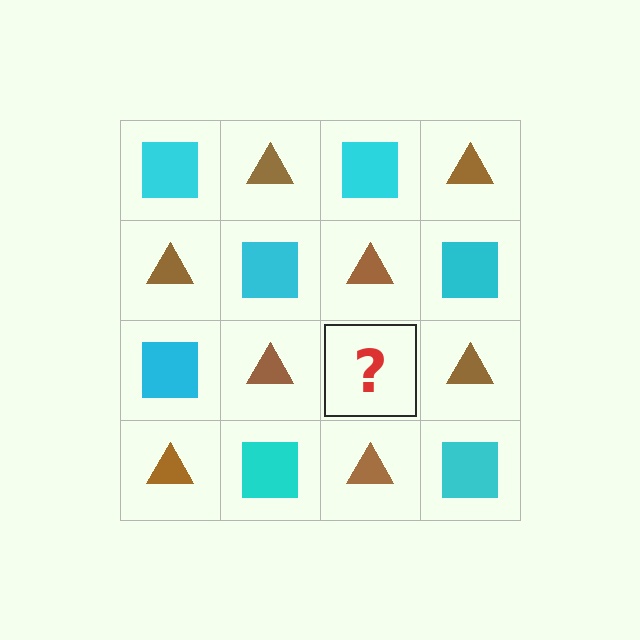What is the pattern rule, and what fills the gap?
The rule is that it alternates cyan square and brown triangle in a checkerboard pattern. The gap should be filled with a cyan square.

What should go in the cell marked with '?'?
The missing cell should contain a cyan square.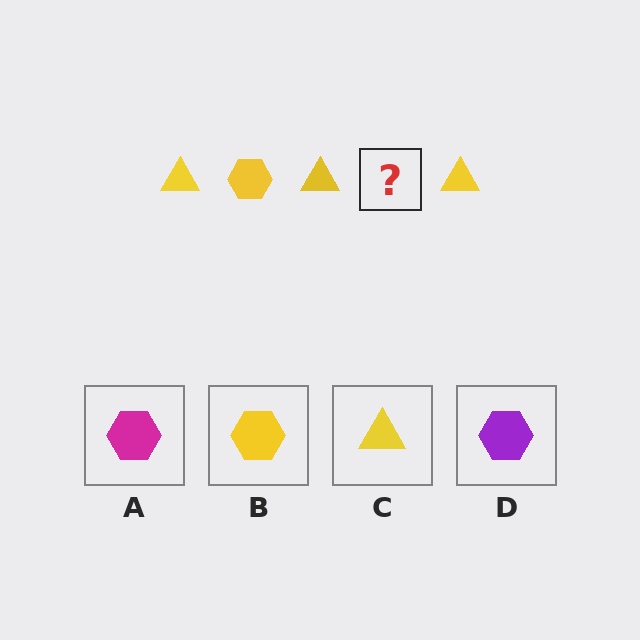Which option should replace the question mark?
Option B.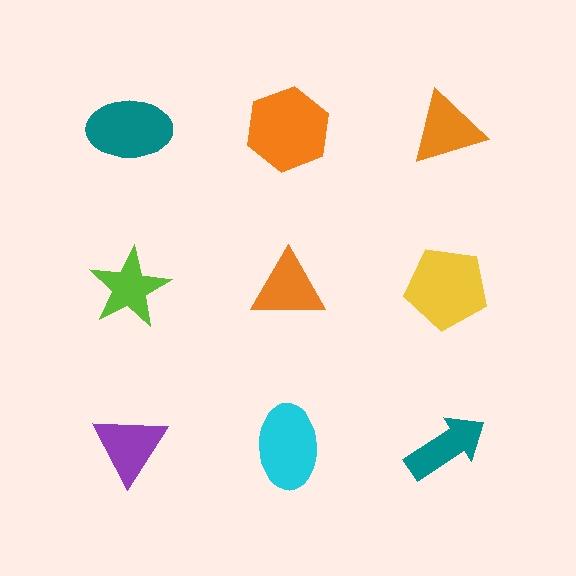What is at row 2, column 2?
An orange triangle.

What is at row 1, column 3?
An orange triangle.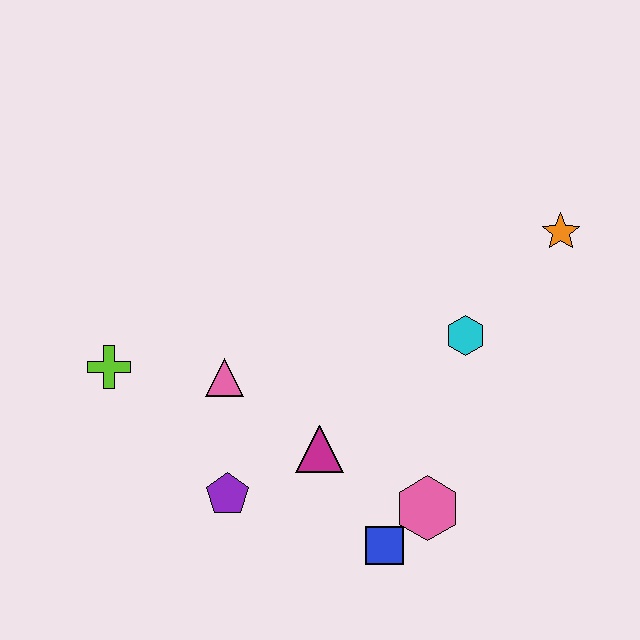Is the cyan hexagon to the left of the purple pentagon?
No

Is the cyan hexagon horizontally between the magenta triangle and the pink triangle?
No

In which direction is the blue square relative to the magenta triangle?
The blue square is below the magenta triangle.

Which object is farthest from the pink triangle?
The orange star is farthest from the pink triangle.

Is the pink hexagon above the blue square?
Yes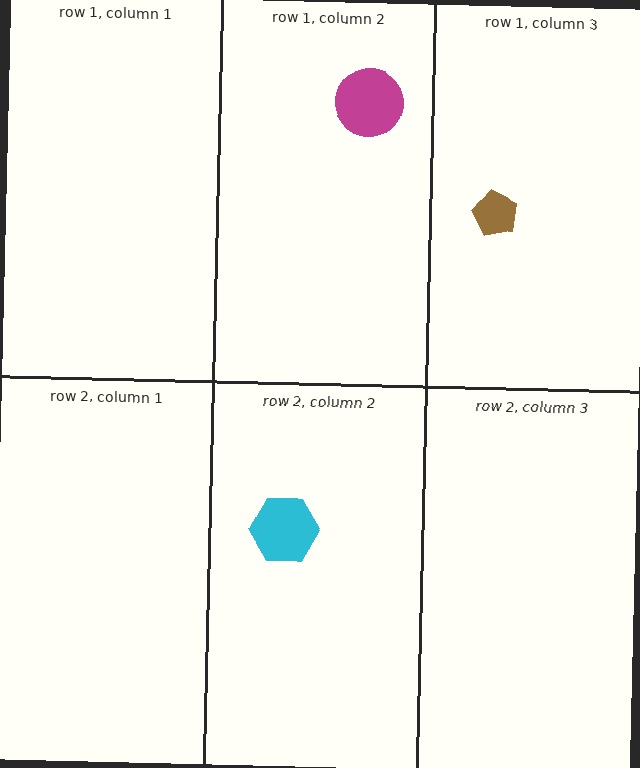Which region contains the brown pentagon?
The row 1, column 3 region.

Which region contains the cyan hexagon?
The row 2, column 2 region.